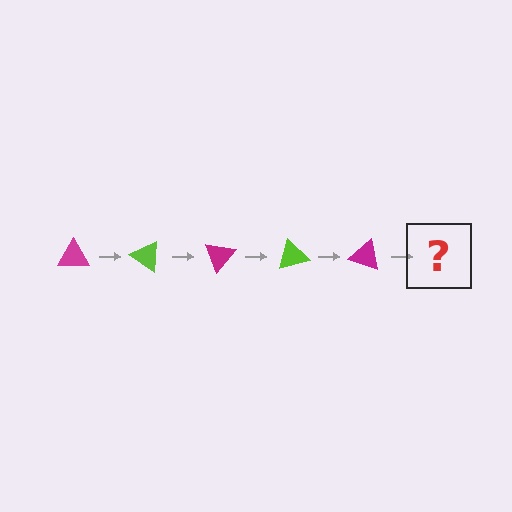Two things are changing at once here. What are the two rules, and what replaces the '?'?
The two rules are that it rotates 35 degrees each step and the color cycles through magenta and lime. The '?' should be a lime triangle, rotated 175 degrees from the start.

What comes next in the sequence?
The next element should be a lime triangle, rotated 175 degrees from the start.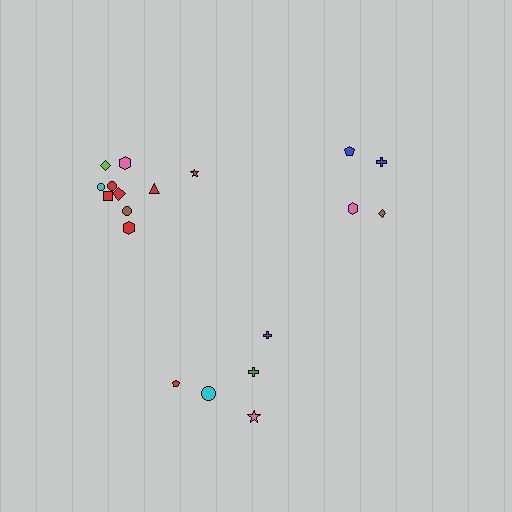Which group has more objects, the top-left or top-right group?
The top-left group.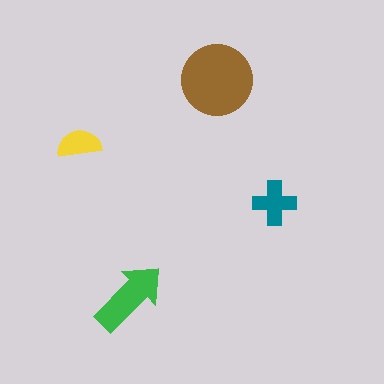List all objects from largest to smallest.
The brown circle, the green arrow, the teal cross, the yellow semicircle.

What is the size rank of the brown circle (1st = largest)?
1st.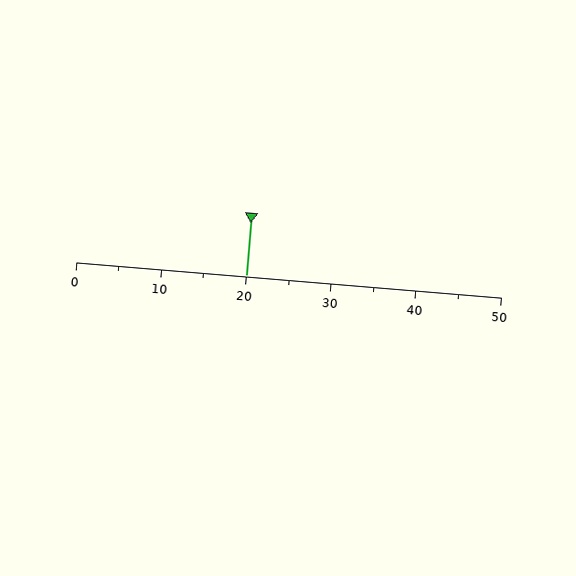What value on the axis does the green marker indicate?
The marker indicates approximately 20.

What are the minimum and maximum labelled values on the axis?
The axis runs from 0 to 50.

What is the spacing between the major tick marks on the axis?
The major ticks are spaced 10 apart.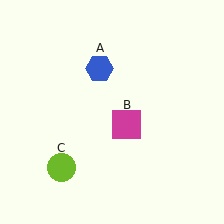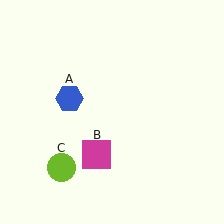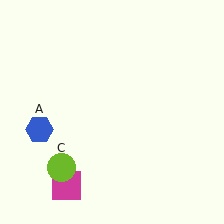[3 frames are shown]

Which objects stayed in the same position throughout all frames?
Lime circle (object C) remained stationary.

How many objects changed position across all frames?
2 objects changed position: blue hexagon (object A), magenta square (object B).